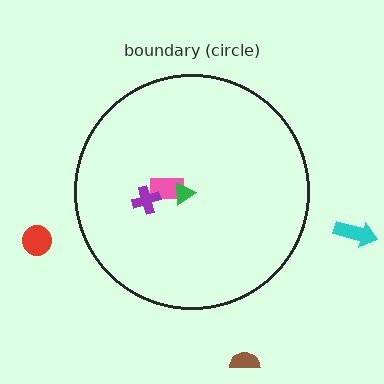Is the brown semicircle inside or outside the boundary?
Outside.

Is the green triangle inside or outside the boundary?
Inside.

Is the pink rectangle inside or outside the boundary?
Inside.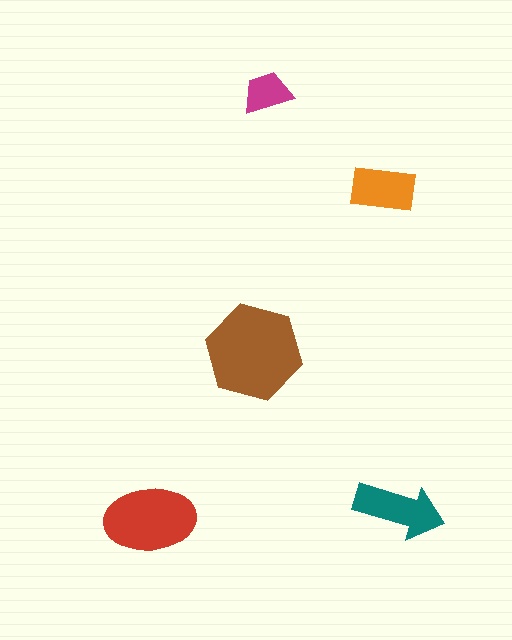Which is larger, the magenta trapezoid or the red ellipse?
The red ellipse.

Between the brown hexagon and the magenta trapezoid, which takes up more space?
The brown hexagon.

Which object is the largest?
The brown hexagon.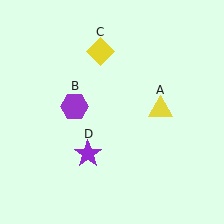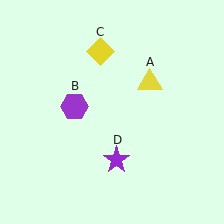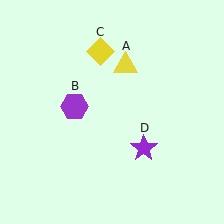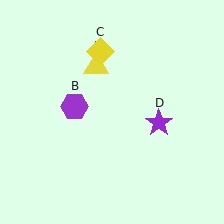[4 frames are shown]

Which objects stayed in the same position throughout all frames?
Purple hexagon (object B) and yellow diamond (object C) remained stationary.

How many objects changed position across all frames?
2 objects changed position: yellow triangle (object A), purple star (object D).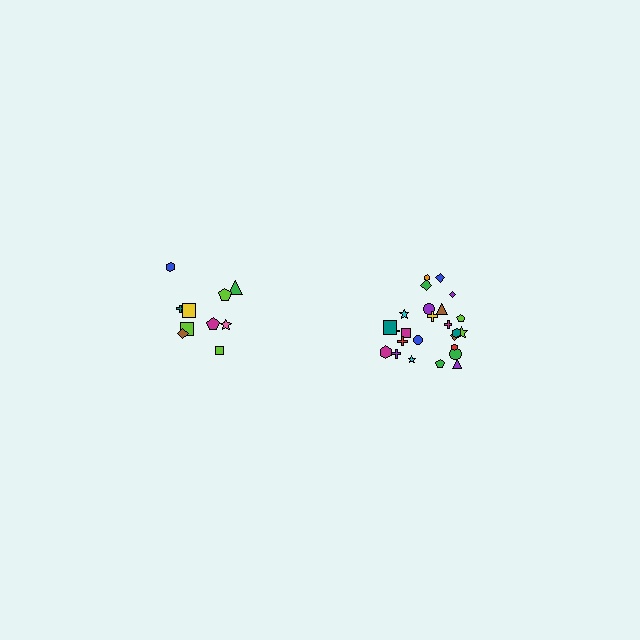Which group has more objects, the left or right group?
The right group.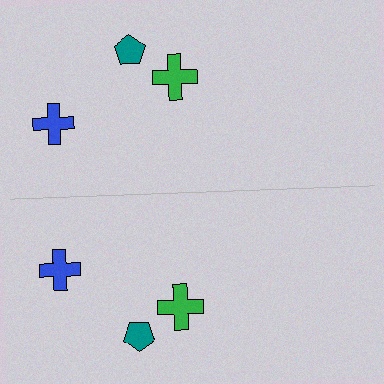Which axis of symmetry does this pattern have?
The pattern has a horizontal axis of symmetry running through the center of the image.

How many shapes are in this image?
There are 6 shapes in this image.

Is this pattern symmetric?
Yes, this pattern has bilateral (reflection) symmetry.